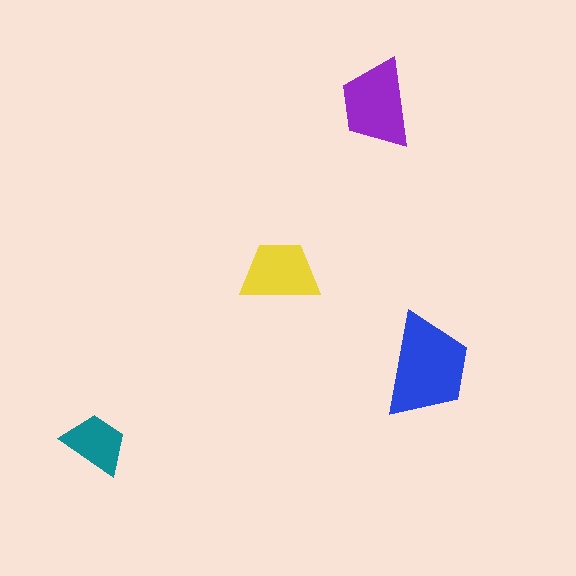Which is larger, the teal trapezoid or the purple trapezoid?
The purple one.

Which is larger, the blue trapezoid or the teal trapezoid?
The blue one.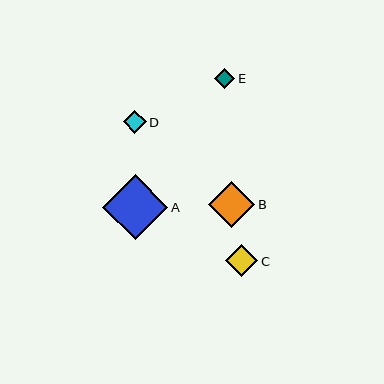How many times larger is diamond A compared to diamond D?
Diamond A is approximately 2.9 times the size of diamond D.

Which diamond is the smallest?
Diamond E is the smallest with a size of approximately 20 pixels.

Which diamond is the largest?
Diamond A is the largest with a size of approximately 65 pixels.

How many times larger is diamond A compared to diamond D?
Diamond A is approximately 2.9 times the size of diamond D.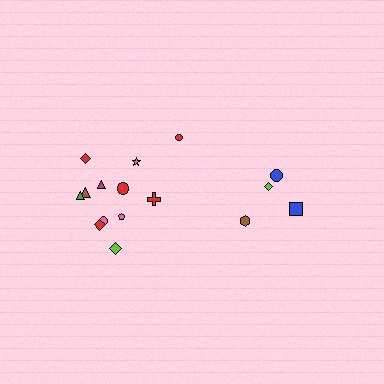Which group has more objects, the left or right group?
The left group.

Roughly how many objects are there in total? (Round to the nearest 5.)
Roughly 15 objects in total.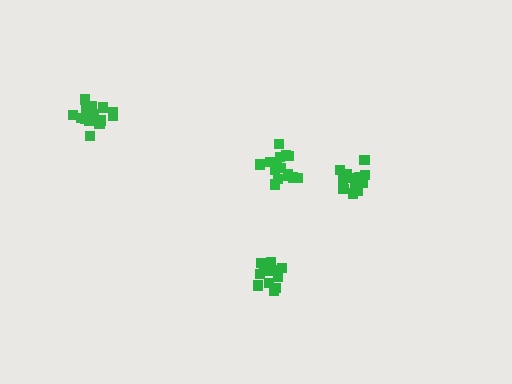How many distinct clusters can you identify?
There are 4 distinct clusters.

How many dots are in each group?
Group 1: 14 dots, Group 2: 12 dots, Group 3: 15 dots, Group 4: 15 dots (56 total).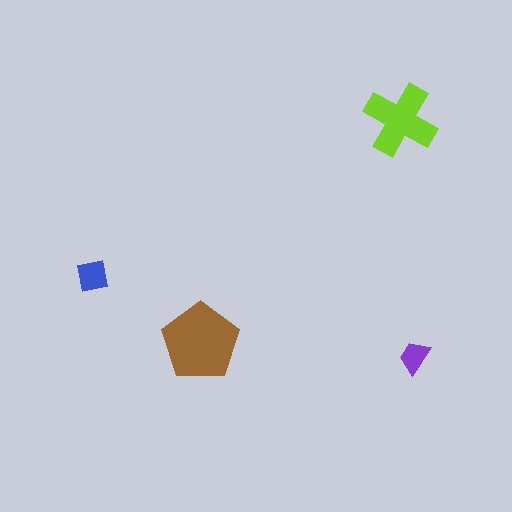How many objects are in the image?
There are 4 objects in the image.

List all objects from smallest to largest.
The purple trapezoid, the blue square, the lime cross, the brown pentagon.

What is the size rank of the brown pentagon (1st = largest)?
1st.